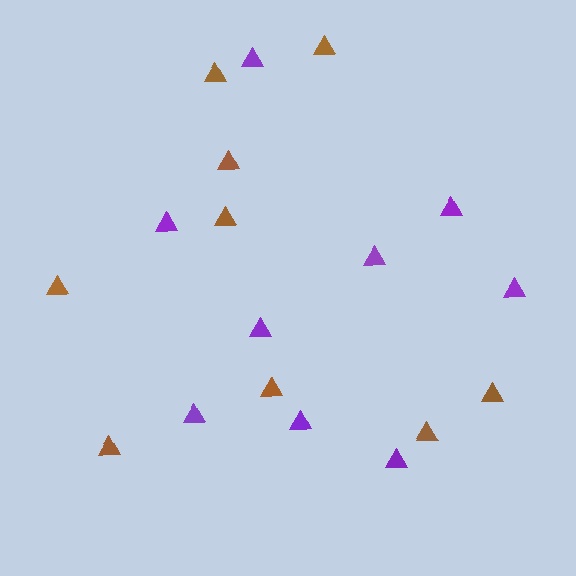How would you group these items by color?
There are 2 groups: one group of brown triangles (9) and one group of purple triangles (9).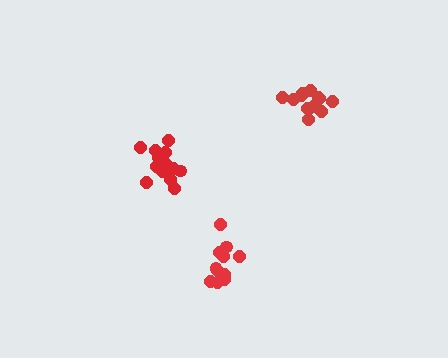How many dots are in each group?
Group 1: 12 dots, Group 2: 13 dots, Group 3: 16 dots (41 total).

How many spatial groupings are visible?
There are 3 spatial groupings.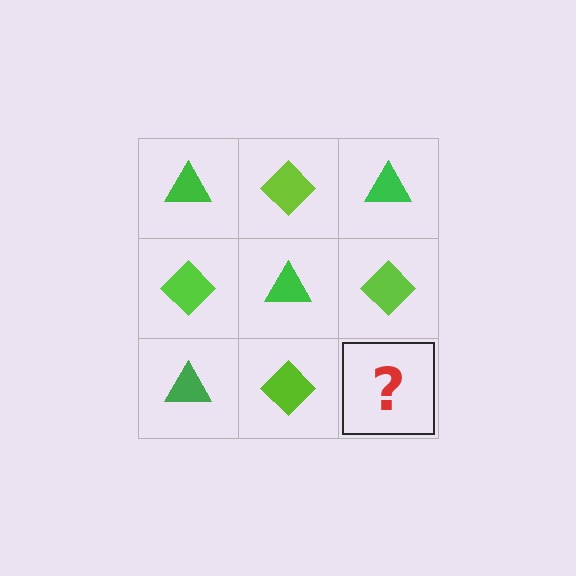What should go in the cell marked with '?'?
The missing cell should contain a green triangle.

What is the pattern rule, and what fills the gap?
The rule is that it alternates green triangle and lime diamond in a checkerboard pattern. The gap should be filled with a green triangle.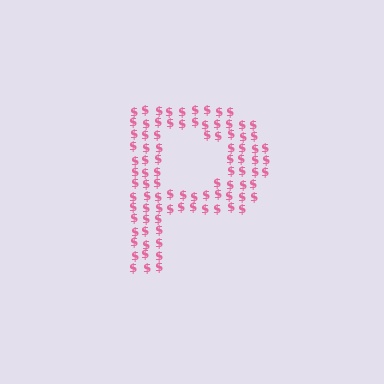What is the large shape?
The large shape is the letter P.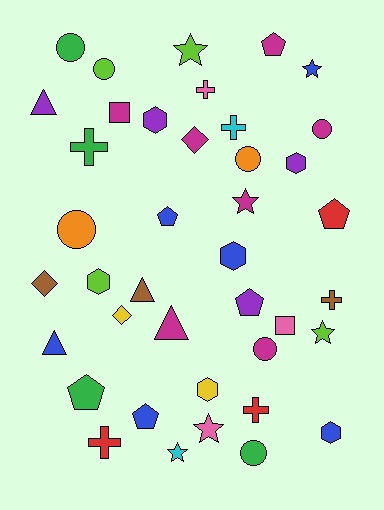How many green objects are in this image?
There are 4 green objects.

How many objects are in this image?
There are 40 objects.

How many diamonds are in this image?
There are 3 diamonds.